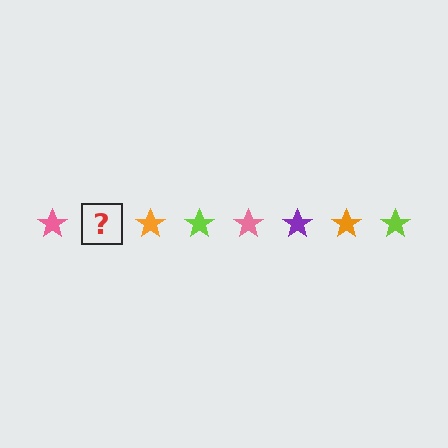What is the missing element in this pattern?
The missing element is a purple star.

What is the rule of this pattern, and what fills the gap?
The rule is that the pattern cycles through pink, purple, orange, lime stars. The gap should be filled with a purple star.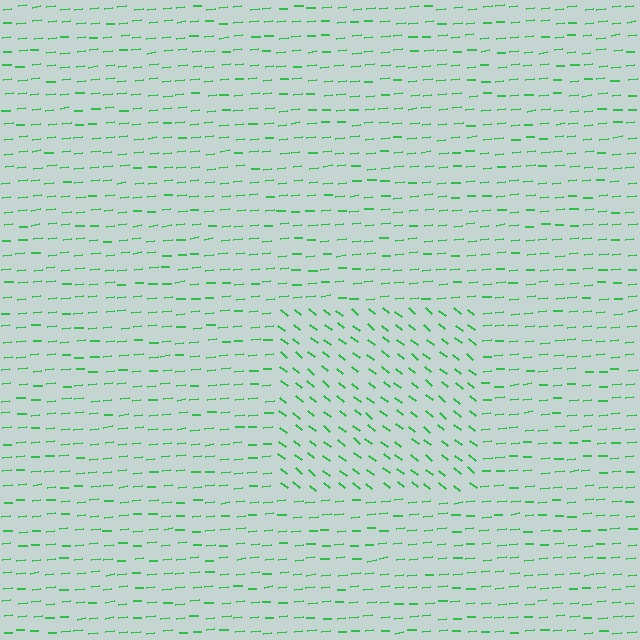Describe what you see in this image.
The image is filled with small green line segments. A rectangle region in the image has lines oriented differently from the surrounding lines, creating a visible texture boundary.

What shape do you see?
I see a rectangle.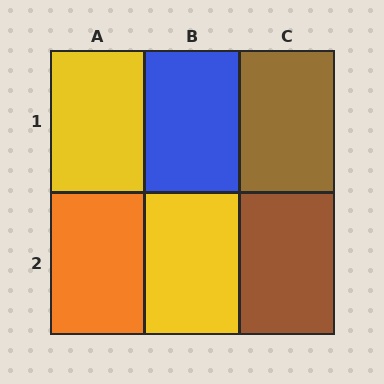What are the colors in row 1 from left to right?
Yellow, blue, brown.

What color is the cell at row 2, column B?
Yellow.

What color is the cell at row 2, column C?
Brown.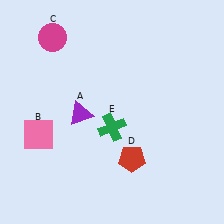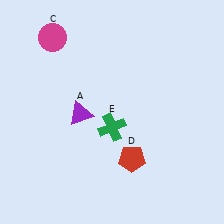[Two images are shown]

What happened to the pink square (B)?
The pink square (B) was removed in Image 2. It was in the bottom-left area of Image 1.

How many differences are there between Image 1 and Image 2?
There is 1 difference between the two images.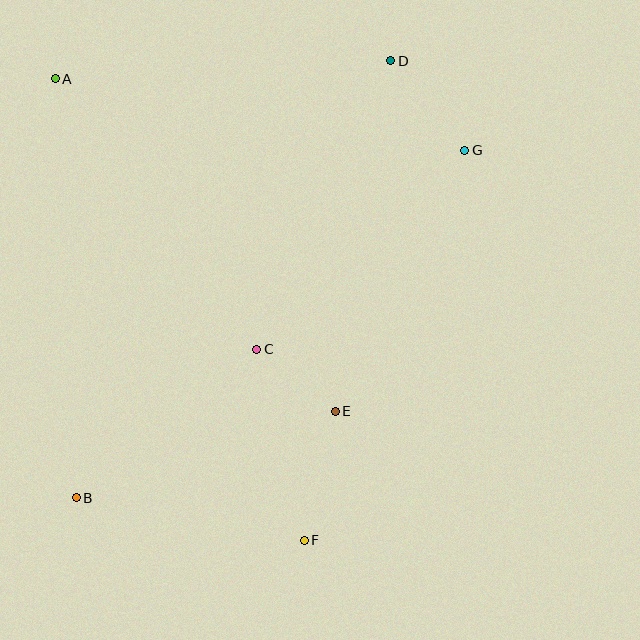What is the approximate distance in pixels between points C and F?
The distance between C and F is approximately 197 pixels.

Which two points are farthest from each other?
Points B and D are farthest from each other.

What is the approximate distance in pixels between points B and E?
The distance between B and E is approximately 273 pixels.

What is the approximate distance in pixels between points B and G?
The distance between B and G is approximately 522 pixels.